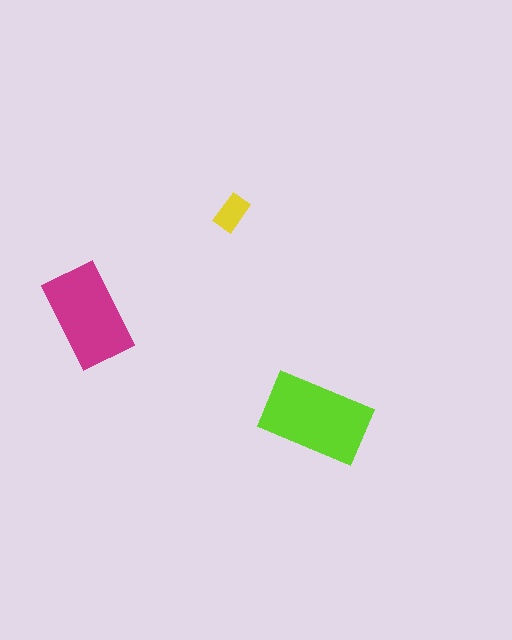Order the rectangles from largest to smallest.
the lime one, the magenta one, the yellow one.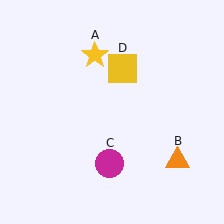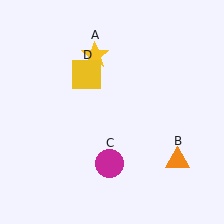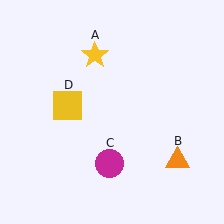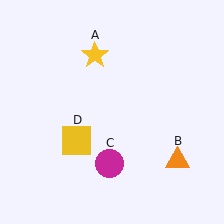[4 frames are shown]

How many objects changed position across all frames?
1 object changed position: yellow square (object D).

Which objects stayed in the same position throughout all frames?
Yellow star (object A) and orange triangle (object B) and magenta circle (object C) remained stationary.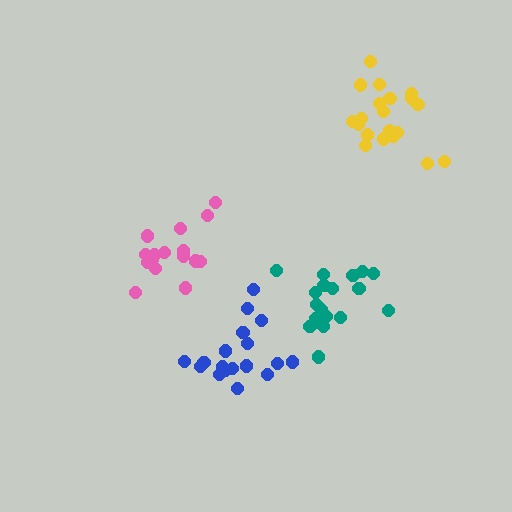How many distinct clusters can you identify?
There are 4 distinct clusters.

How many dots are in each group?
Group 1: 18 dots, Group 2: 18 dots, Group 3: 20 dots, Group 4: 16 dots (72 total).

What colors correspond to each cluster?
The clusters are colored: blue, teal, yellow, pink.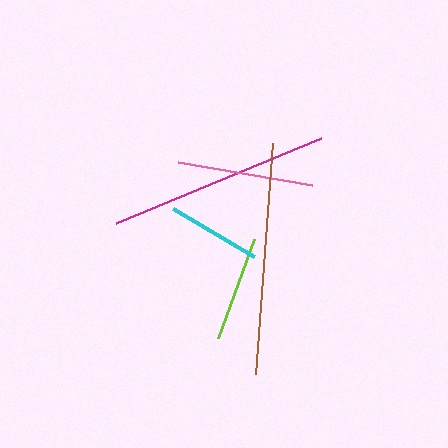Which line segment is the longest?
The brown line is the longest at approximately 232 pixels.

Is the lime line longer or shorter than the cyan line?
The lime line is longer than the cyan line.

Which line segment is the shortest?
The cyan line is the shortest at approximately 94 pixels.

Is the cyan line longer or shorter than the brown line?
The brown line is longer than the cyan line.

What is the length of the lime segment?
The lime segment is approximately 106 pixels long.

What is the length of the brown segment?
The brown segment is approximately 232 pixels long.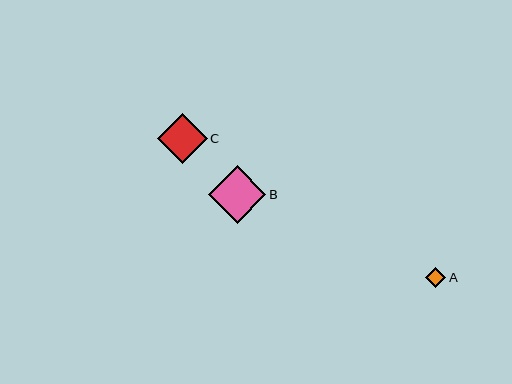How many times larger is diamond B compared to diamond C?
Diamond B is approximately 1.1 times the size of diamond C.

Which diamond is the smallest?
Diamond A is the smallest with a size of approximately 20 pixels.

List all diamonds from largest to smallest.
From largest to smallest: B, C, A.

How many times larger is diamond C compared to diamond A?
Diamond C is approximately 2.5 times the size of diamond A.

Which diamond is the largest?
Diamond B is the largest with a size of approximately 58 pixels.